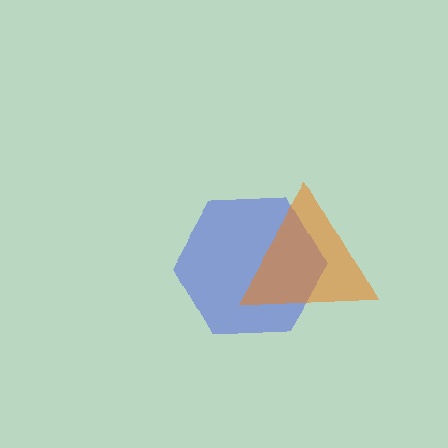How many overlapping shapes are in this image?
There are 2 overlapping shapes in the image.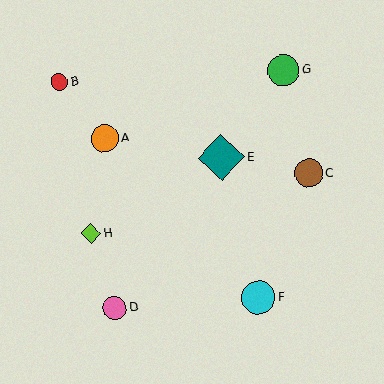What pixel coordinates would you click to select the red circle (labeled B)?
Click at (59, 82) to select the red circle B.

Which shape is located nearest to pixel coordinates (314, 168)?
The brown circle (labeled C) at (309, 173) is nearest to that location.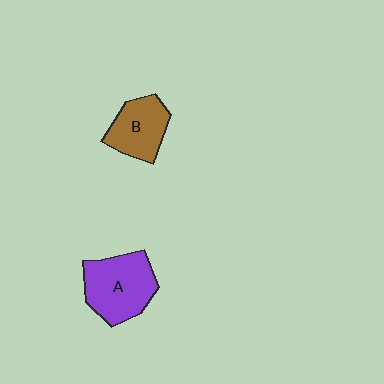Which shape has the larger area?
Shape A (purple).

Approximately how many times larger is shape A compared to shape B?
Approximately 1.3 times.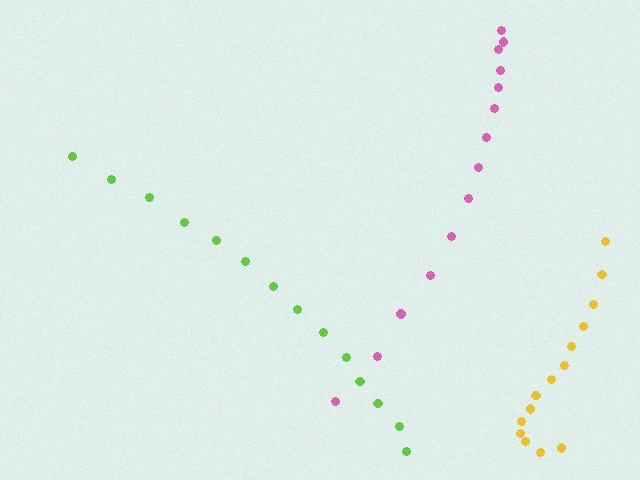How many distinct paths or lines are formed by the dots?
There are 3 distinct paths.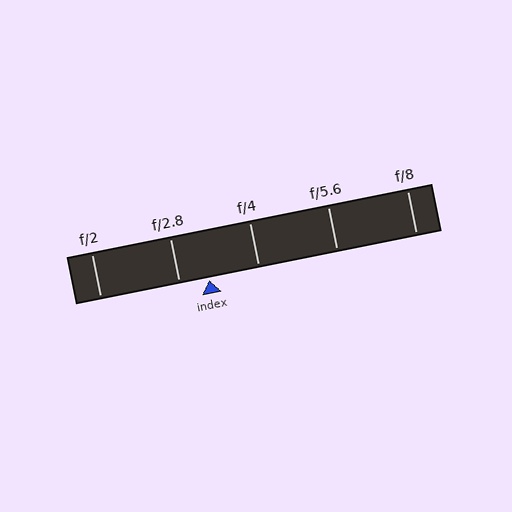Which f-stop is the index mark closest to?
The index mark is closest to f/2.8.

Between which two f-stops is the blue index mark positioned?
The index mark is between f/2.8 and f/4.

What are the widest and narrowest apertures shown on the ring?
The widest aperture shown is f/2 and the narrowest is f/8.